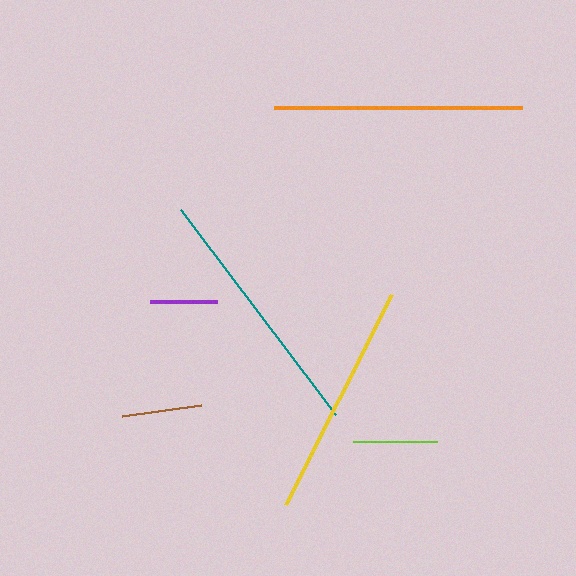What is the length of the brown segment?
The brown segment is approximately 81 pixels long.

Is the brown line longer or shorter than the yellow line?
The yellow line is longer than the brown line.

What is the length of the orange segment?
The orange segment is approximately 248 pixels long.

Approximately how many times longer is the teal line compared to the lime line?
The teal line is approximately 3.1 times the length of the lime line.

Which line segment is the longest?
The teal line is the longest at approximately 257 pixels.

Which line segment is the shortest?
The purple line is the shortest at approximately 67 pixels.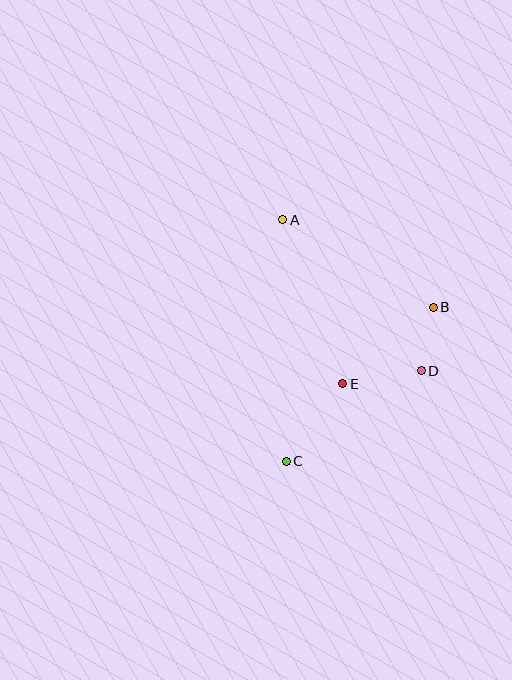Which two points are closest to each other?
Points B and D are closest to each other.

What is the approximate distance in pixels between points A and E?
The distance between A and E is approximately 175 pixels.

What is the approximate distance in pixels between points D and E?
The distance between D and E is approximately 80 pixels.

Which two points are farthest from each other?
Points A and C are farthest from each other.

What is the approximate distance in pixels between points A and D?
The distance between A and D is approximately 205 pixels.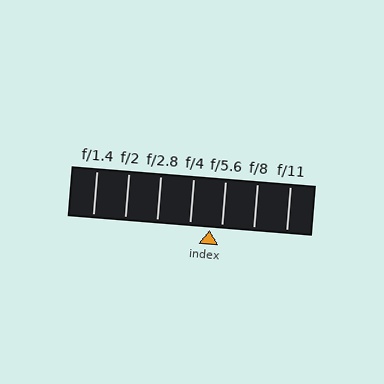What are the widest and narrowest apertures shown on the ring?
The widest aperture shown is f/1.4 and the narrowest is f/11.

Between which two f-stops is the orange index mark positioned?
The index mark is between f/4 and f/5.6.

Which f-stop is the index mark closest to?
The index mark is closest to f/5.6.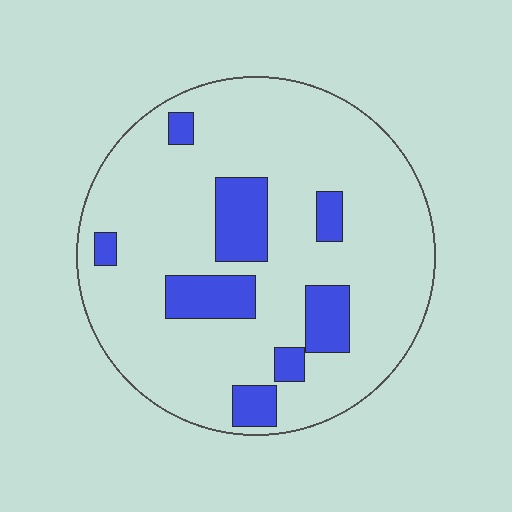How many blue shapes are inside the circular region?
8.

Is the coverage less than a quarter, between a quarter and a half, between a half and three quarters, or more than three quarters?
Less than a quarter.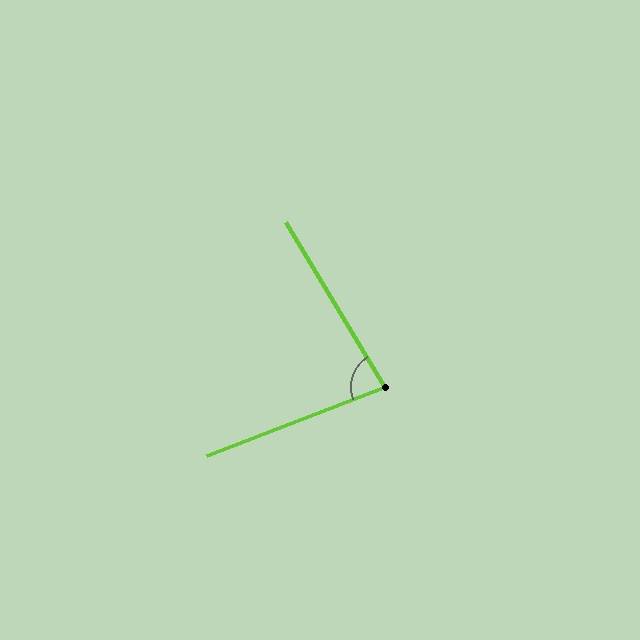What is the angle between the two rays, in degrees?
Approximately 80 degrees.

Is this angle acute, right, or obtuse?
It is acute.